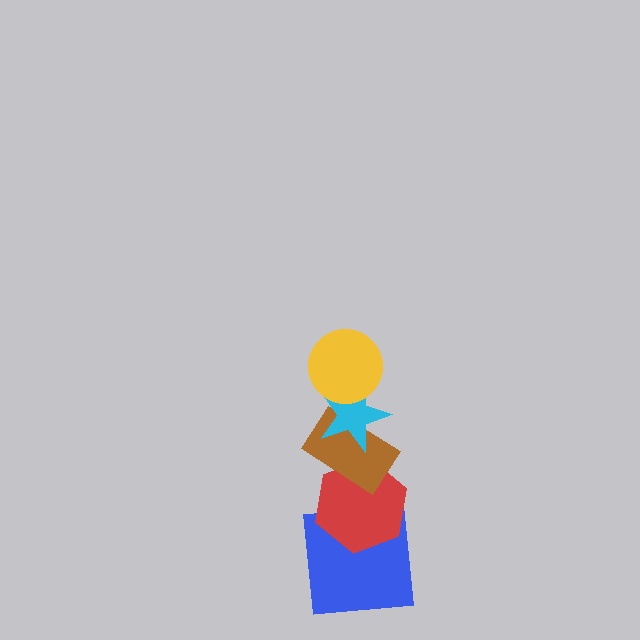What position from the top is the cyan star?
The cyan star is 2nd from the top.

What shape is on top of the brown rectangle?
The cyan star is on top of the brown rectangle.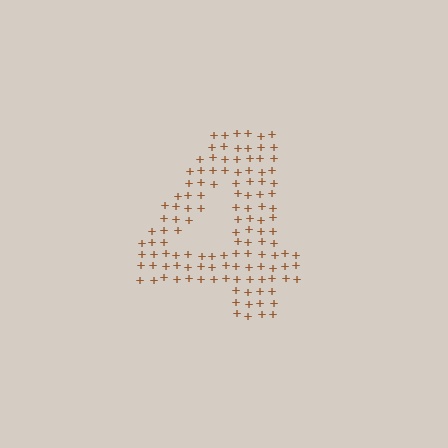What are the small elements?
The small elements are plus signs.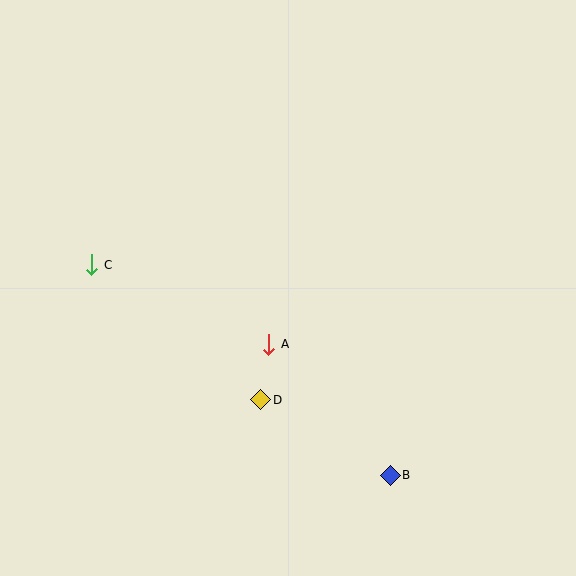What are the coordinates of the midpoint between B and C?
The midpoint between B and C is at (241, 370).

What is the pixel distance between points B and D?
The distance between B and D is 149 pixels.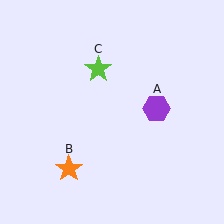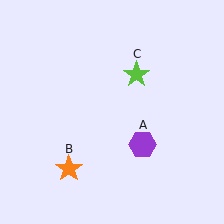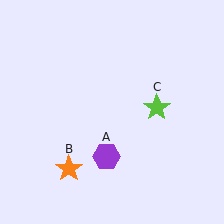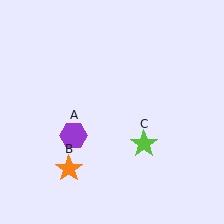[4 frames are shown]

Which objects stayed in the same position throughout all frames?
Orange star (object B) remained stationary.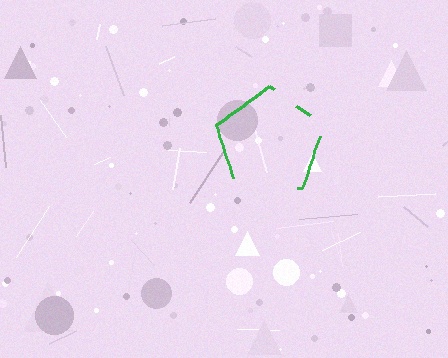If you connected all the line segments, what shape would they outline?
They would outline a pentagon.